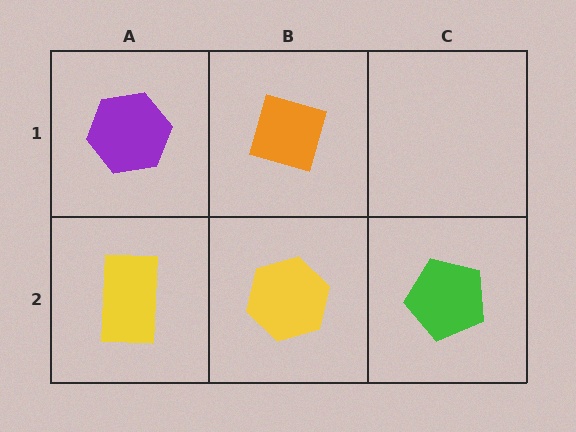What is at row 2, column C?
A green pentagon.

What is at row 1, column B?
An orange diamond.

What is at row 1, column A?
A purple hexagon.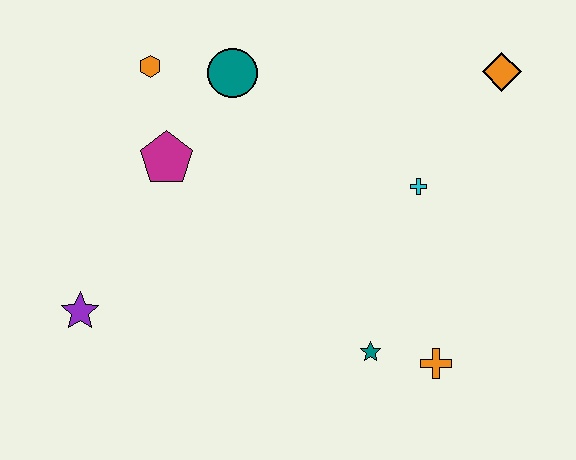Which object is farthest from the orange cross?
The orange hexagon is farthest from the orange cross.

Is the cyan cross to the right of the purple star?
Yes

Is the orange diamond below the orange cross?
No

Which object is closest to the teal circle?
The orange hexagon is closest to the teal circle.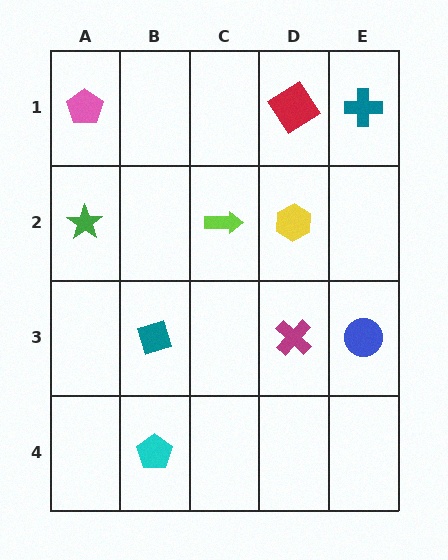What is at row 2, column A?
A green star.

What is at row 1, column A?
A pink pentagon.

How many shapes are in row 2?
3 shapes.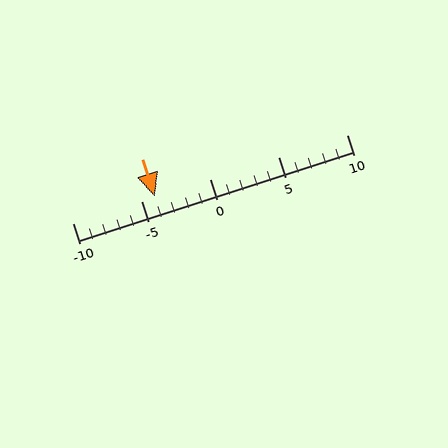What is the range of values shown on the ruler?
The ruler shows values from -10 to 10.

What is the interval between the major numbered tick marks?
The major tick marks are spaced 5 units apart.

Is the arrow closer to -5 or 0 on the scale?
The arrow is closer to -5.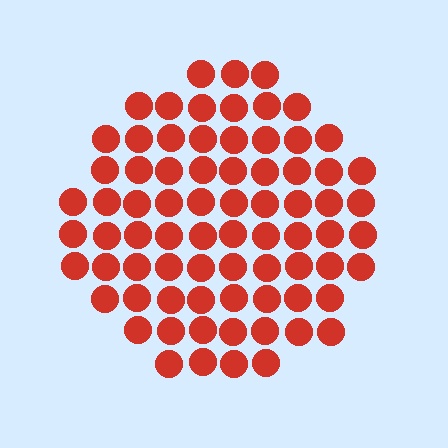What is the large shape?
The large shape is a circle.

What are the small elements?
The small elements are circles.